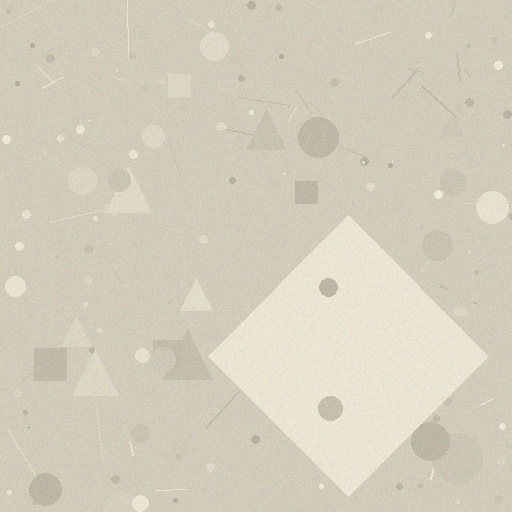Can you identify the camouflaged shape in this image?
The camouflaged shape is a diamond.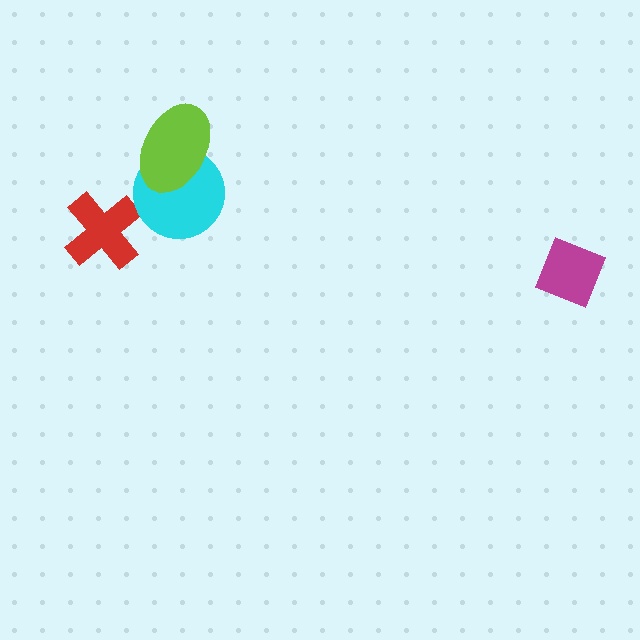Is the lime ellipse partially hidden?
No, no other shape covers it.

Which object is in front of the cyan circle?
The lime ellipse is in front of the cyan circle.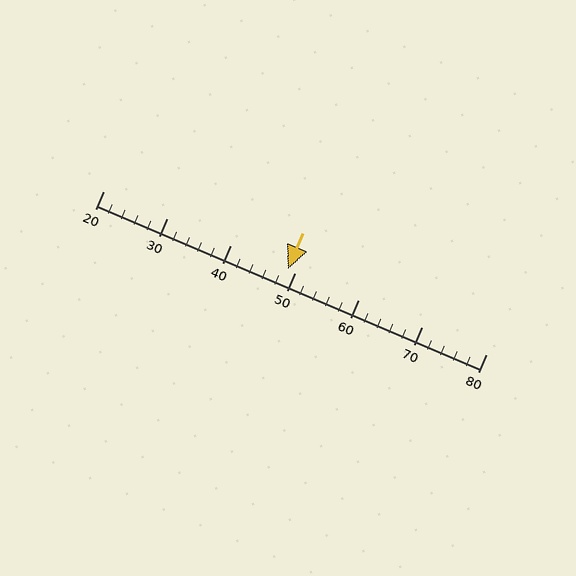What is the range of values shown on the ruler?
The ruler shows values from 20 to 80.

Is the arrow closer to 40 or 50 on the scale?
The arrow is closer to 50.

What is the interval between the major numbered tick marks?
The major tick marks are spaced 10 units apart.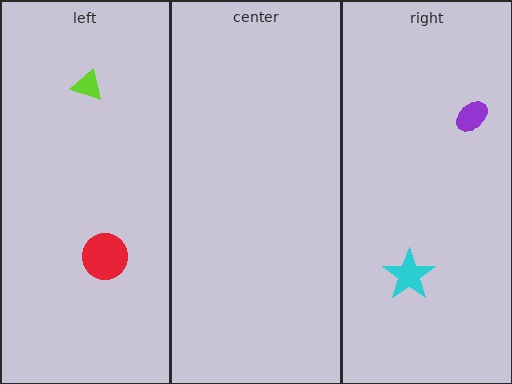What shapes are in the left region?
The lime triangle, the red circle.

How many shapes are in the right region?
2.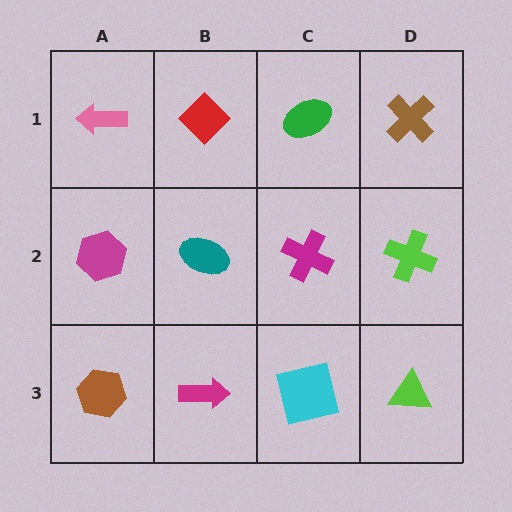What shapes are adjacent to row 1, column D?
A lime cross (row 2, column D), a green ellipse (row 1, column C).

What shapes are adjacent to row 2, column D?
A brown cross (row 1, column D), a lime triangle (row 3, column D), a magenta cross (row 2, column C).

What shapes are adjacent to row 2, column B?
A red diamond (row 1, column B), a magenta arrow (row 3, column B), a magenta hexagon (row 2, column A), a magenta cross (row 2, column C).